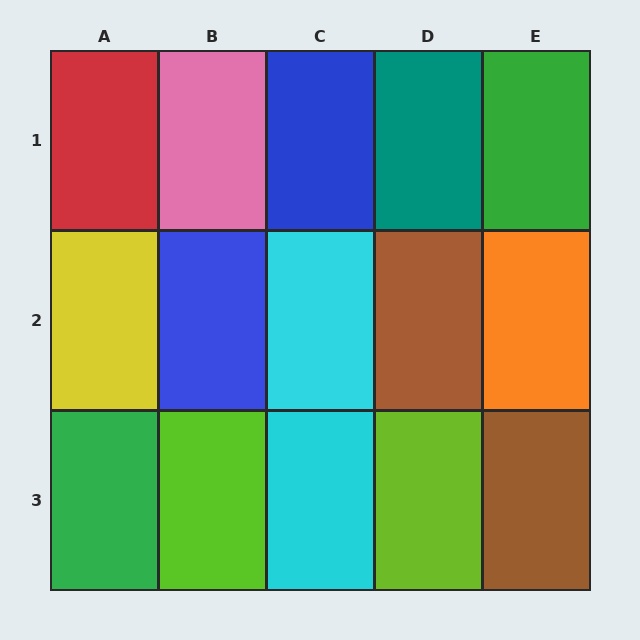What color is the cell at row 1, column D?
Teal.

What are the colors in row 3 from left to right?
Green, lime, cyan, lime, brown.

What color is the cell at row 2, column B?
Blue.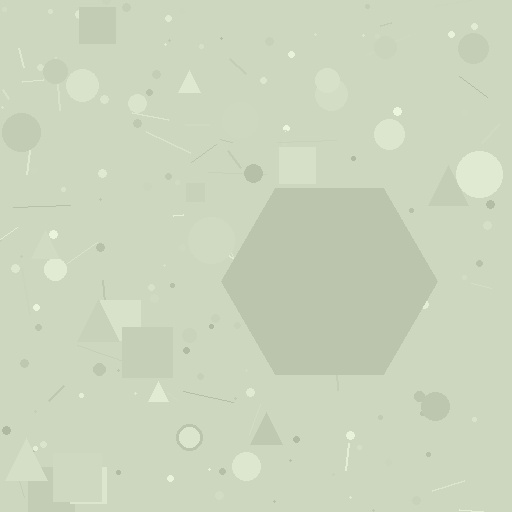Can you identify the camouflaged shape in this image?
The camouflaged shape is a hexagon.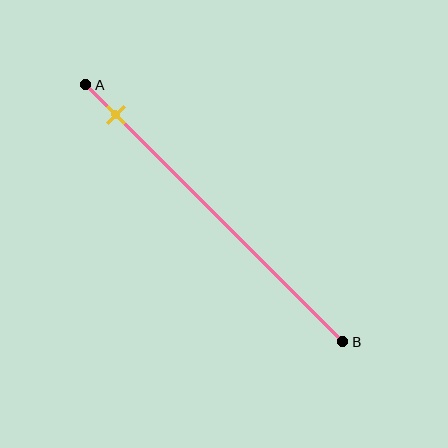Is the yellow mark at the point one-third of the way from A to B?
No, the mark is at about 10% from A, not at the 33% one-third point.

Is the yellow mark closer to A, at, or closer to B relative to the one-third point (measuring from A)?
The yellow mark is closer to point A than the one-third point of segment AB.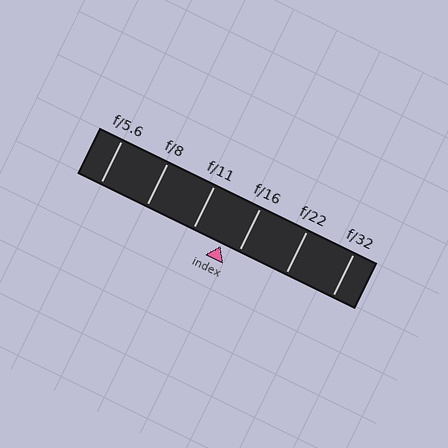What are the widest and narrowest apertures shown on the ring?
The widest aperture shown is f/5.6 and the narrowest is f/32.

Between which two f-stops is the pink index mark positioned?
The index mark is between f/11 and f/16.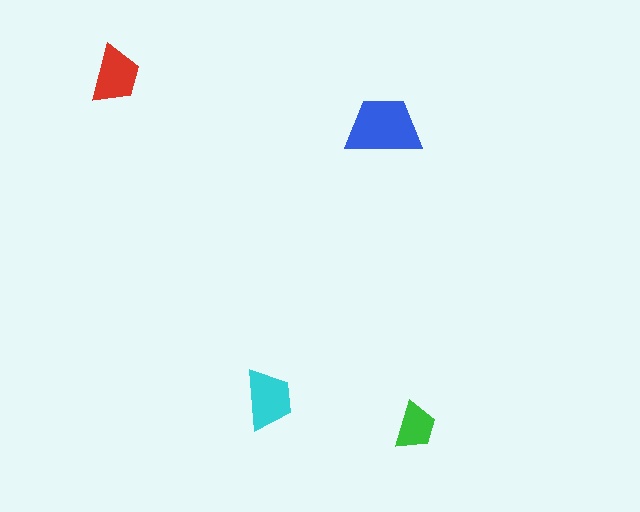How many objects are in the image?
There are 4 objects in the image.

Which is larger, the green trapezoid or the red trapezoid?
The red one.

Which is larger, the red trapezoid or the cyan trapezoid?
The cyan one.